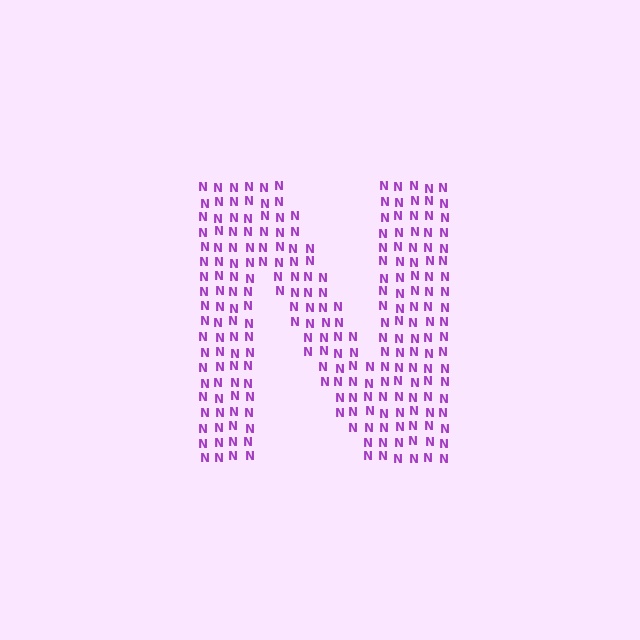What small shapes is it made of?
It is made of small letter N's.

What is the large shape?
The large shape is the letter N.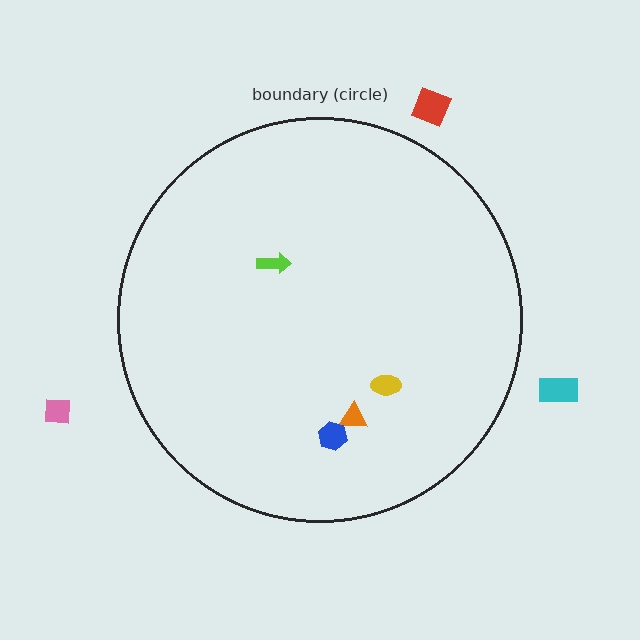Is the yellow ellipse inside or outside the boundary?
Inside.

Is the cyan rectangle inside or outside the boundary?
Outside.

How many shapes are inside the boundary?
4 inside, 3 outside.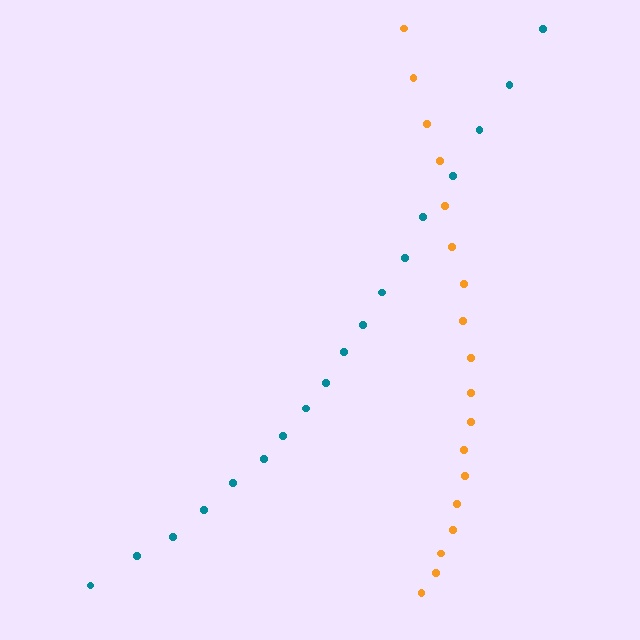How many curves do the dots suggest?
There are 2 distinct paths.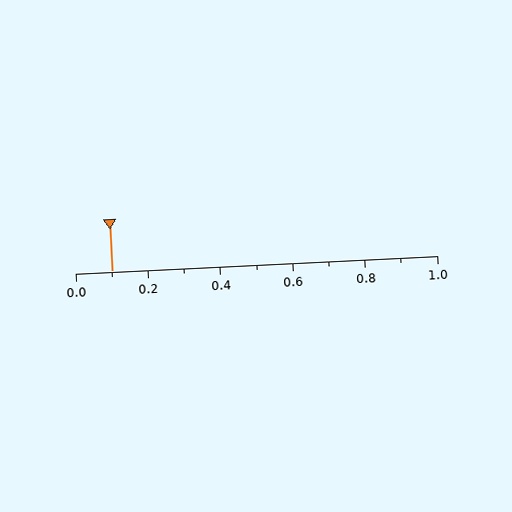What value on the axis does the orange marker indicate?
The marker indicates approximately 0.1.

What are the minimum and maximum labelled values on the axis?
The axis runs from 0.0 to 1.0.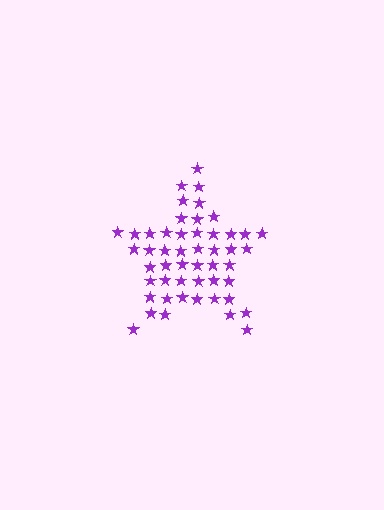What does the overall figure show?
The overall figure shows a star.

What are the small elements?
The small elements are stars.